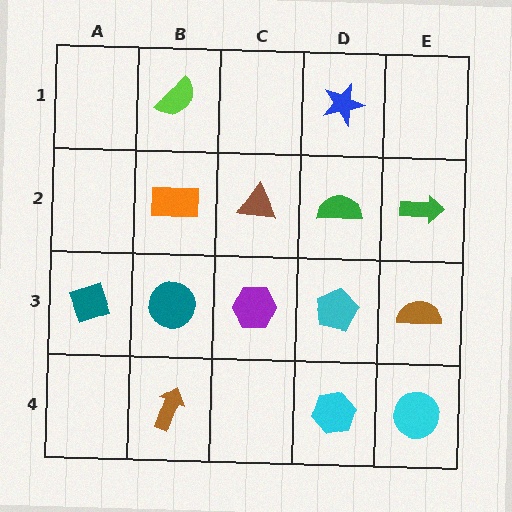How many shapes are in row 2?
4 shapes.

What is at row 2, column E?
A green arrow.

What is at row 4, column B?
A brown arrow.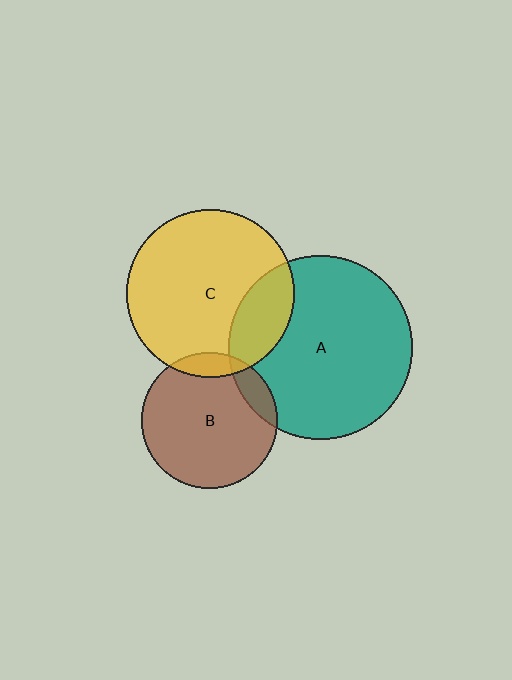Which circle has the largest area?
Circle A (teal).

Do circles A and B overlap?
Yes.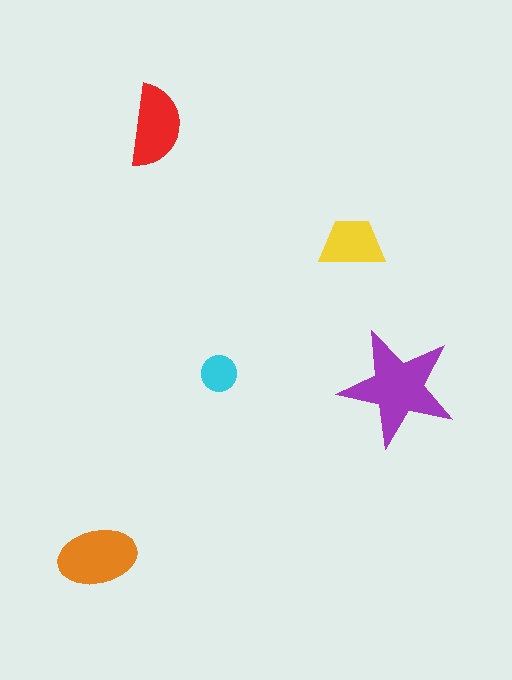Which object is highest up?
The red semicircle is topmost.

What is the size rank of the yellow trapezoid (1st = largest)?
4th.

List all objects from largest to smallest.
The purple star, the orange ellipse, the red semicircle, the yellow trapezoid, the cyan circle.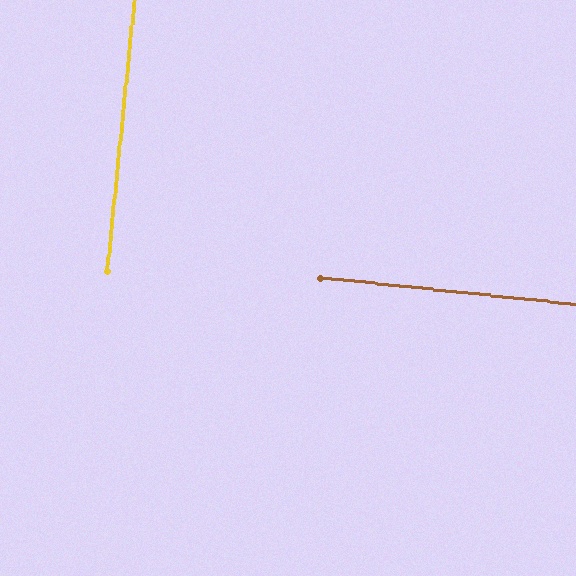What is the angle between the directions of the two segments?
Approximately 90 degrees.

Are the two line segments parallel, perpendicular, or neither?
Perpendicular — they meet at approximately 90°.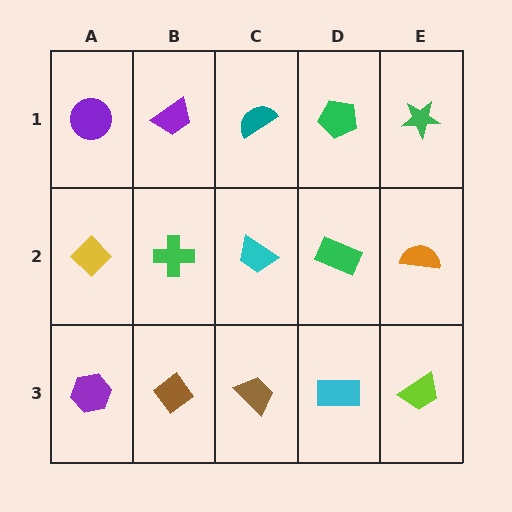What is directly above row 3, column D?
A green rectangle.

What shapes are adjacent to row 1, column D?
A green rectangle (row 2, column D), a teal semicircle (row 1, column C), a green star (row 1, column E).